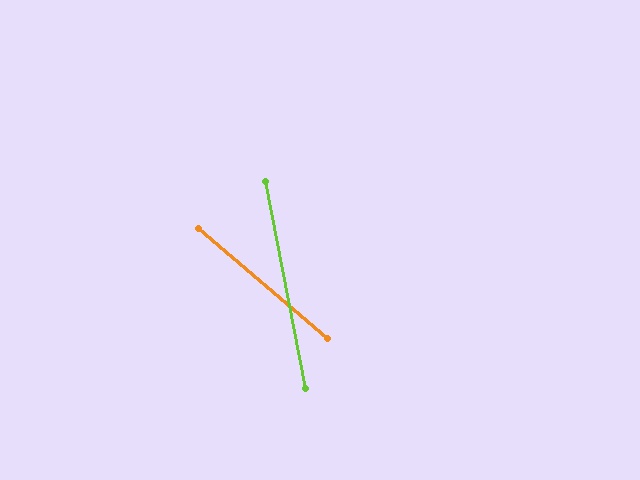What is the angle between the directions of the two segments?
Approximately 39 degrees.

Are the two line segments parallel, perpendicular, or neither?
Neither parallel nor perpendicular — they differ by about 39°.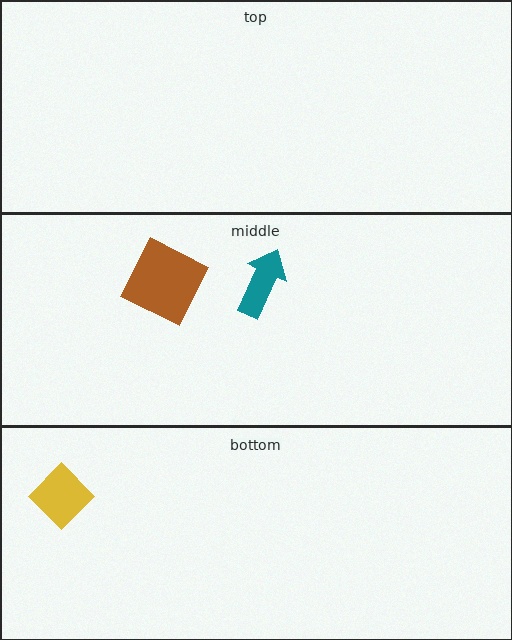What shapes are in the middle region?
The brown square, the teal arrow.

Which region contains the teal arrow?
The middle region.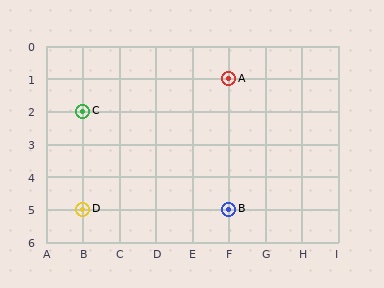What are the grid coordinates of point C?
Point C is at grid coordinates (B, 2).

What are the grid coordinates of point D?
Point D is at grid coordinates (B, 5).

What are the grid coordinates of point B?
Point B is at grid coordinates (F, 5).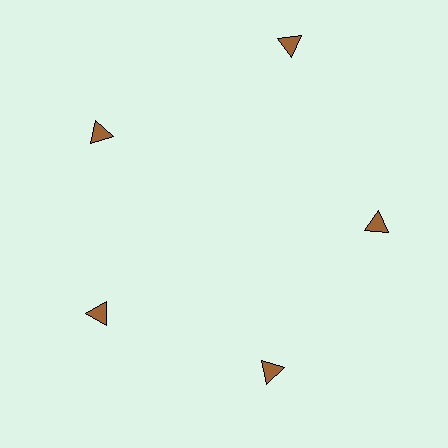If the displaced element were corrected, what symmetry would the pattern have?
It would have 5-fold rotational symmetry — the pattern would map onto itself every 72 degrees.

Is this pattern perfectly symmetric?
No. The 5 brown triangles are arranged in a ring, but one element near the 1 o'clock position is pushed outward from the center, breaking the 5-fold rotational symmetry.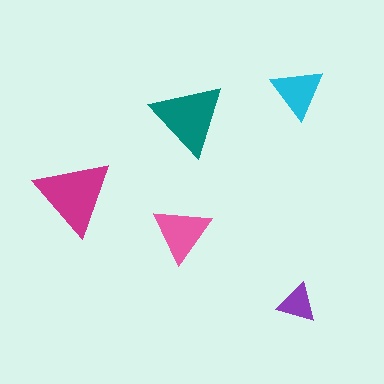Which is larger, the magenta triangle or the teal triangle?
The magenta one.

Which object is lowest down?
The purple triangle is bottommost.